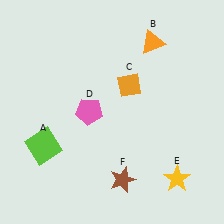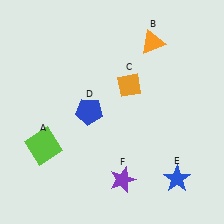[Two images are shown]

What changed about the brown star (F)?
In Image 1, F is brown. In Image 2, it changed to purple.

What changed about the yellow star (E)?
In Image 1, E is yellow. In Image 2, it changed to blue.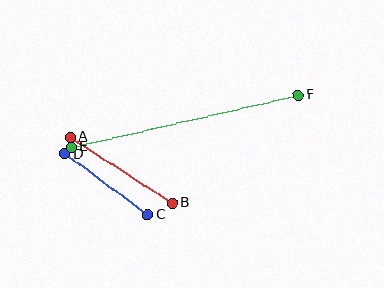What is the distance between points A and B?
The distance is approximately 122 pixels.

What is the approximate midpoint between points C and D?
The midpoint is at approximately (107, 184) pixels.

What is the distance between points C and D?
The distance is approximately 103 pixels.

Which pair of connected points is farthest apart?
Points E and F are farthest apart.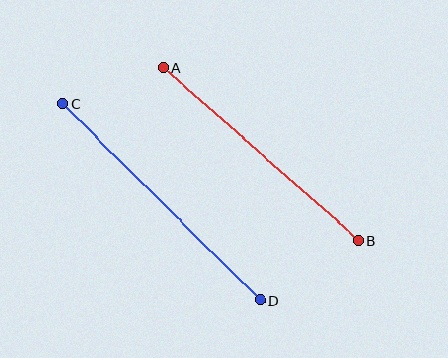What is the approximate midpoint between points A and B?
The midpoint is at approximately (261, 154) pixels.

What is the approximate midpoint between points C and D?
The midpoint is at approximately (161, 202) pixels.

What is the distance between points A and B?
The distance is approximately 260 pixels.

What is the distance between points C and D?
The distance is approximately 278 pixels.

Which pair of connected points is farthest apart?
Points C and D are farthest apart.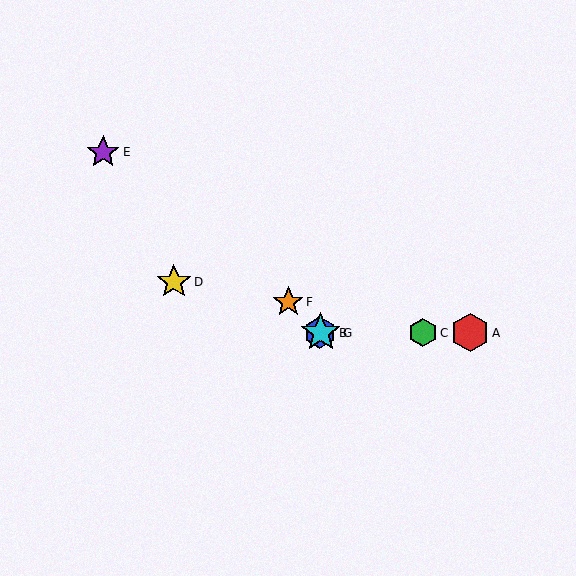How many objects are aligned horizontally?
4 objects (A, B, C, G) are aligned horizontally.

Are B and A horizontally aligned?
Yes, both are at y≈333.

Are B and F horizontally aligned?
No, B is at y≈333 and F is at y≈302.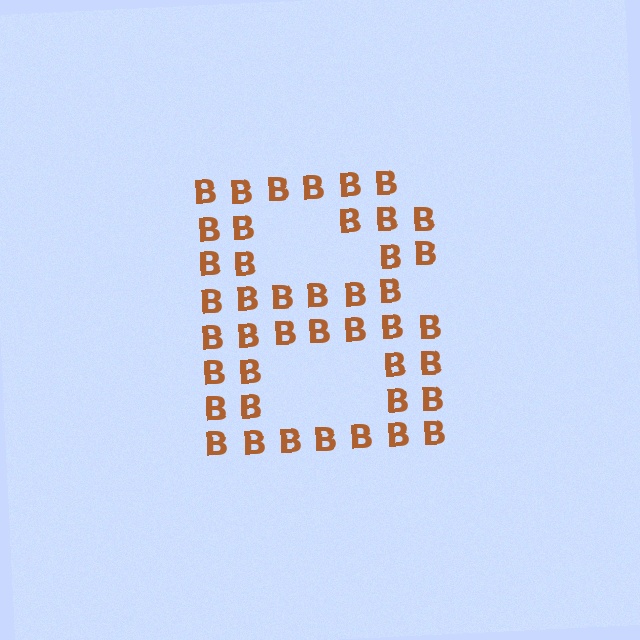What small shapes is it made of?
It is made of small letter B's.